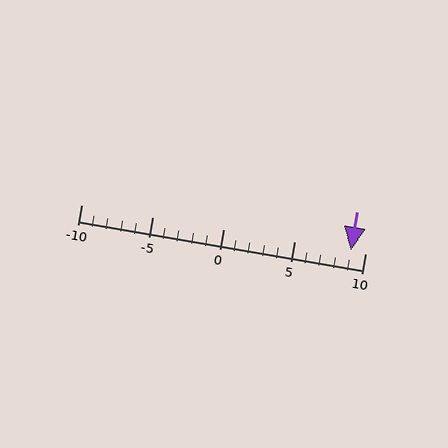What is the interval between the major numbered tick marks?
The major tick marks are spaced 5 units apart.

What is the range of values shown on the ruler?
The ruler shows values from -10 to 10.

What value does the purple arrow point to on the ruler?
The purple arrow points to approximately 9.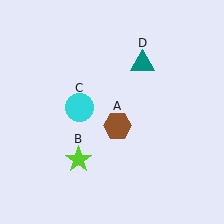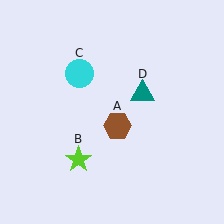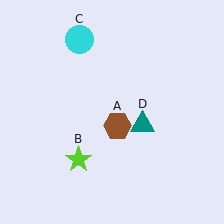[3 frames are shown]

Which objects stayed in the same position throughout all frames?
Brown hexagon (object A) and lime star (object B) remained stationary.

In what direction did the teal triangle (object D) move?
The teal triangle (object D) moved down.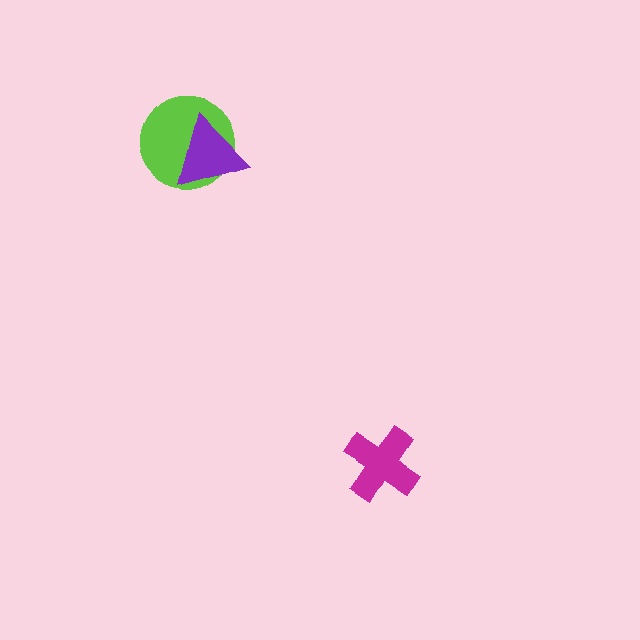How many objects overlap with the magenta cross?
0 objects overlap with the magenta cross.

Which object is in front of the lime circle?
The purple triangle is in front of the lime circle.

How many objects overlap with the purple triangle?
1 object overlaps with the purple triangle.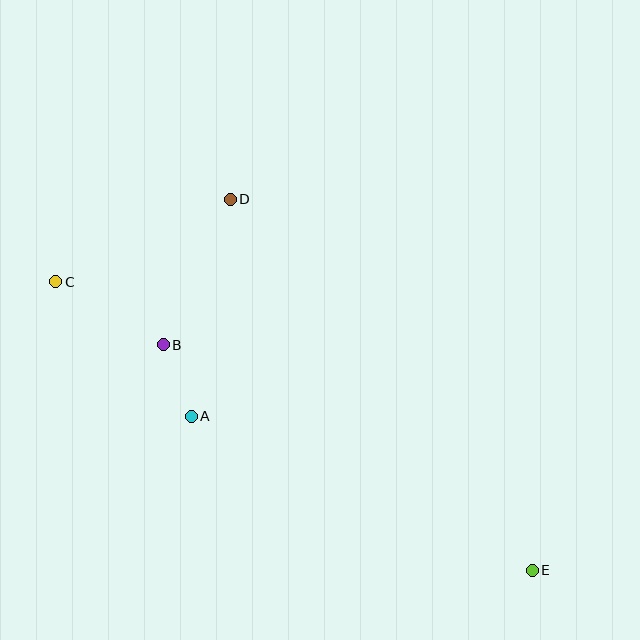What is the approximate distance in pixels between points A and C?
The distance between A and C is approximately 191 pixels.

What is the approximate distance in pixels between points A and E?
The distance between A and E is approximately 374 pixels.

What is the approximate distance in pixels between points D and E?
The distance between D and E is approximately 478 pixels.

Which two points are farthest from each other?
Points C and E are farthest from each other.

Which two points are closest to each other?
Points A and B are closest to each other.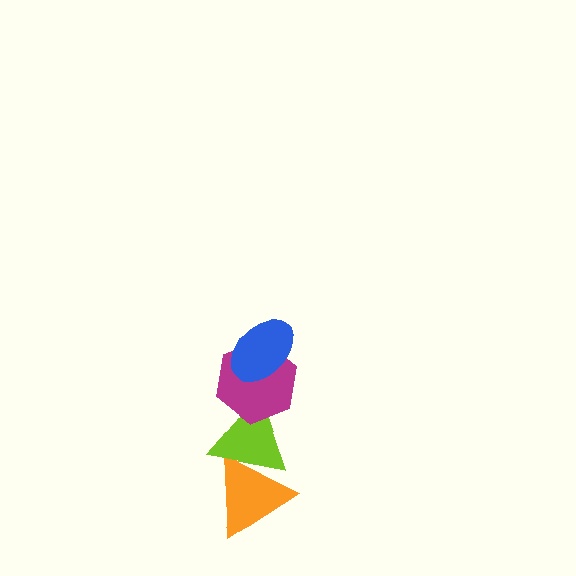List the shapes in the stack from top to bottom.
From top to bottom: the blue ellipse, the magenta hexagon, the lime triangle, the orange triangle.